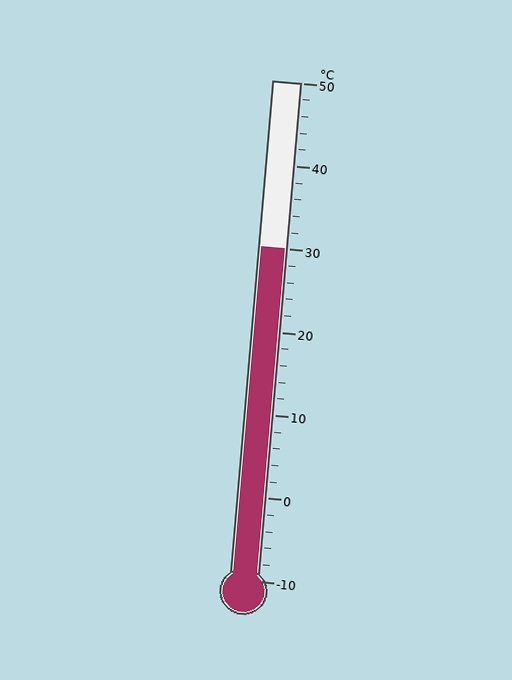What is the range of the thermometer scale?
The thermometer scale ranges from -10°C to 50°C.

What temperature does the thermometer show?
The thermometer shows approximately 30°C.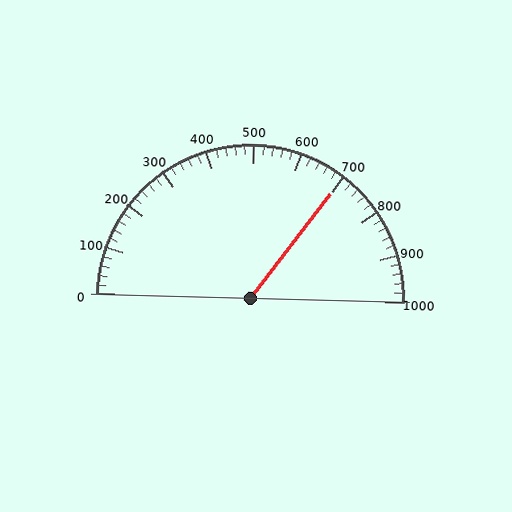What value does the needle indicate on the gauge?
The needle indicates approximately 700.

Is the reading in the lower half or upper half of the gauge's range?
The reading is in the upper half of the range (0 to 1000).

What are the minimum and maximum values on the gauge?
The gauge ranges from 0 to 1000.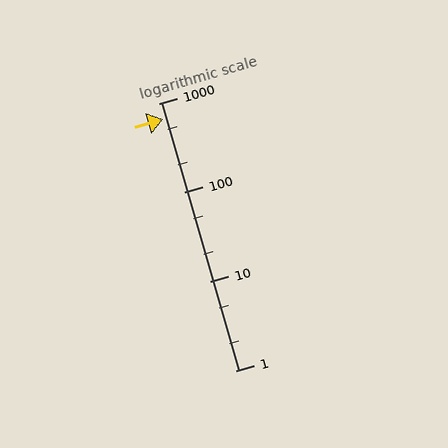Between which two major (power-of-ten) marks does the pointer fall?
The pointer is between 100 and 1000.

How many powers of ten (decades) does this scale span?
The scale spans 3 decades, from 1 to 1000.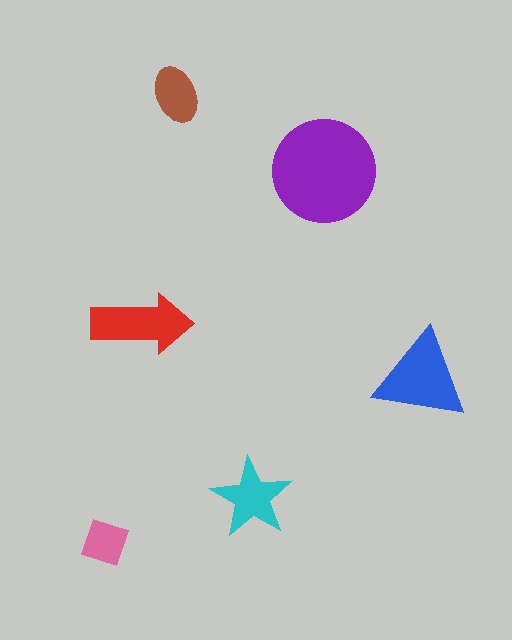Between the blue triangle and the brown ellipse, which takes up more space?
The blue triangle.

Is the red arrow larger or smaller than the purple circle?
Smaller.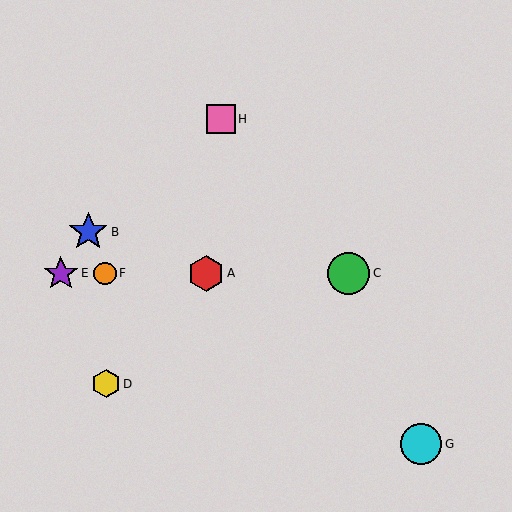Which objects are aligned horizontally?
Objects A, C, E, F are aligned horizontally.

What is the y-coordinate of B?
Object B is at y≈232.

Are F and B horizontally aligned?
No, F is at y≈273 and B is at y≈232.